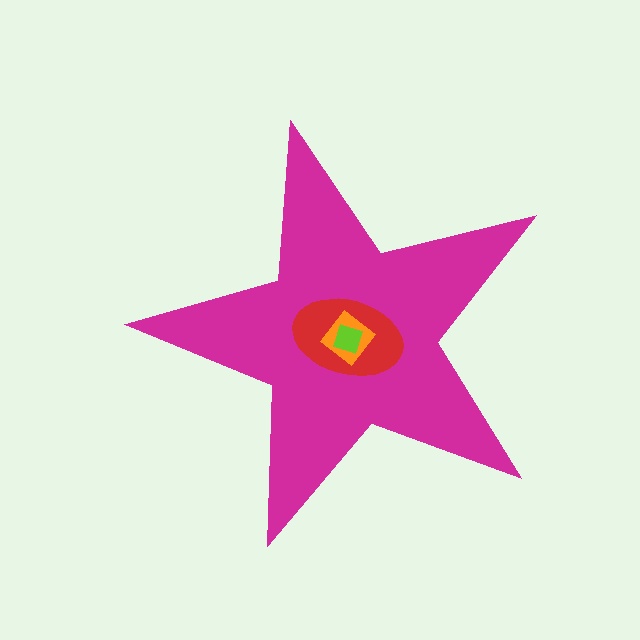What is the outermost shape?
The magenta star.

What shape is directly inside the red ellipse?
The orange diamond.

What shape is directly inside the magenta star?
The red ellipse.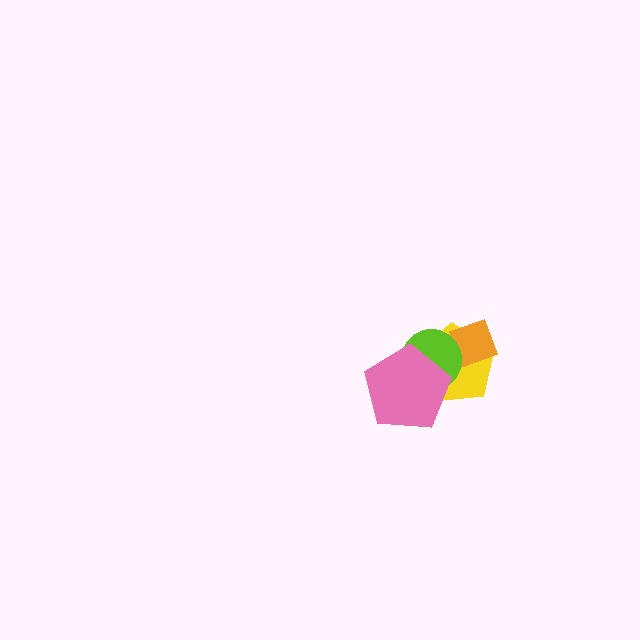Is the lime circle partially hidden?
Yes, it is partially covered by another shape.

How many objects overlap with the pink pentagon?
2 objects overlap with the pink pentagon.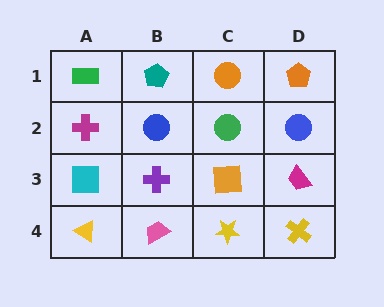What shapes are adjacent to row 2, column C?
An orange circle (row 1, column C), an orange square (row 3, column C), a blue circle (row 2, column B), a blue circle (row 2, column D).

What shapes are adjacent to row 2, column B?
A teal pentagon (row 1, column B), a purple cross (row 3, column B), a magenta cross (row 2, column A), a green circle (row 2, column C).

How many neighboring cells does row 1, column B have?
3.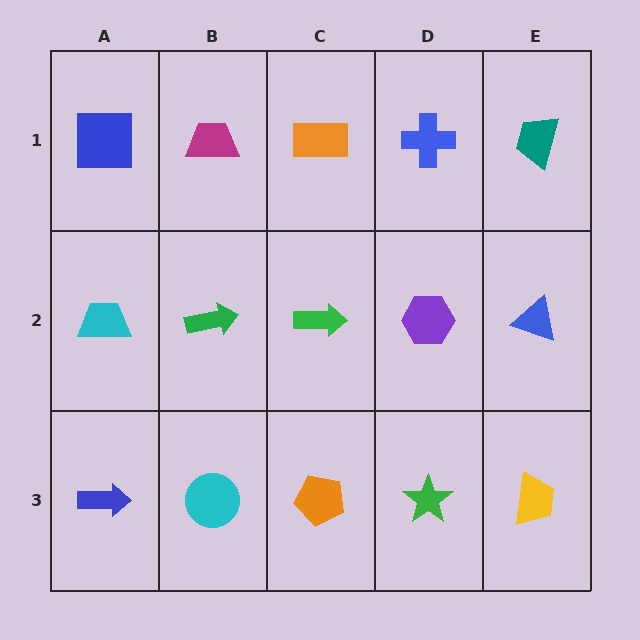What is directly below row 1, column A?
A cyan trapezoid.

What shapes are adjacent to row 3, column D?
A purple hexagon (row 2, column D), an orange pentagon (row 3, column C), a yellow trapezoid (row 3, column E).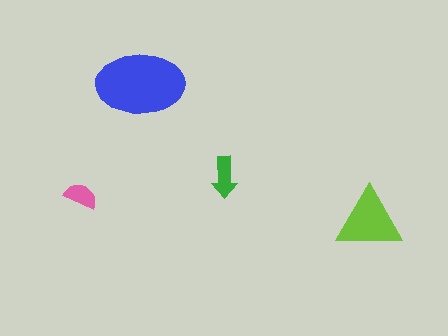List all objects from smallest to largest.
The pink semicircle, the green arrow, the lime triangle, the blue ellipse.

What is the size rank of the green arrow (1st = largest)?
3rd.